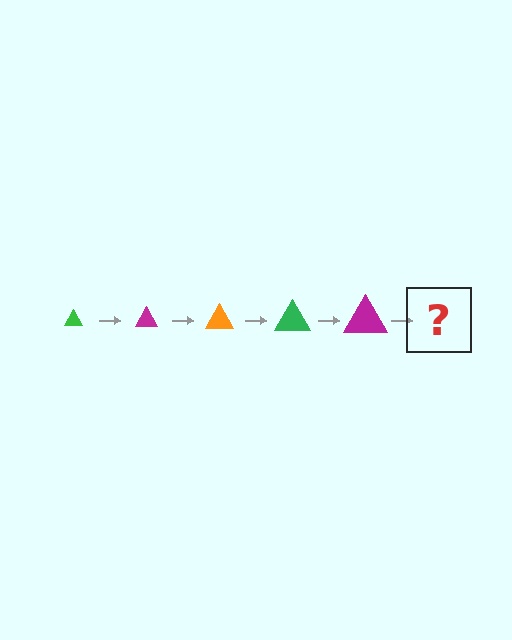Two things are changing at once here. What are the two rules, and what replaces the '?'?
The two rules are that the triangle grows larger each step and the color cycles through green, magenta, and orange. The '?' should be an orange triangle, larger than the previous one.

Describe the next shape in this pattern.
It should be an orange triangle, larger than the previous one.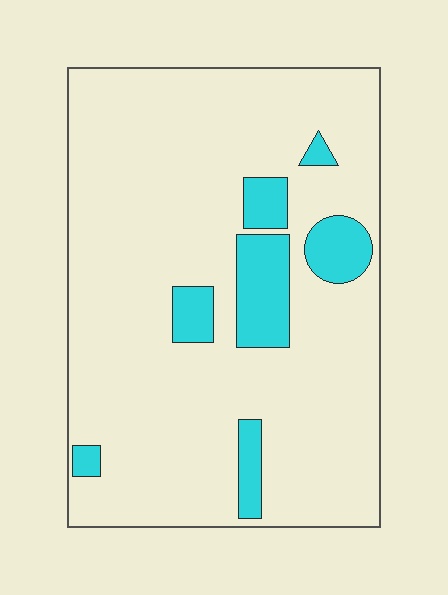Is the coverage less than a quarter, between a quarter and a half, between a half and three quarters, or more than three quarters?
Less than a quarter.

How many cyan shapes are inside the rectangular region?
7.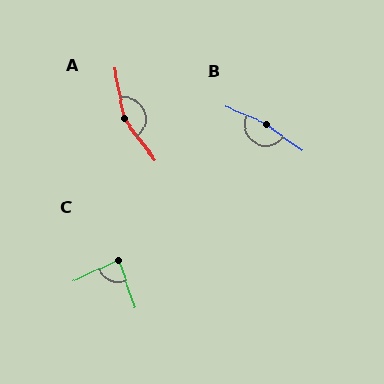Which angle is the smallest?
C, at approximately 83 degrees.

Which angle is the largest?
B, at approximately 167 degrees.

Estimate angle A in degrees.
Approximately 154 degrees.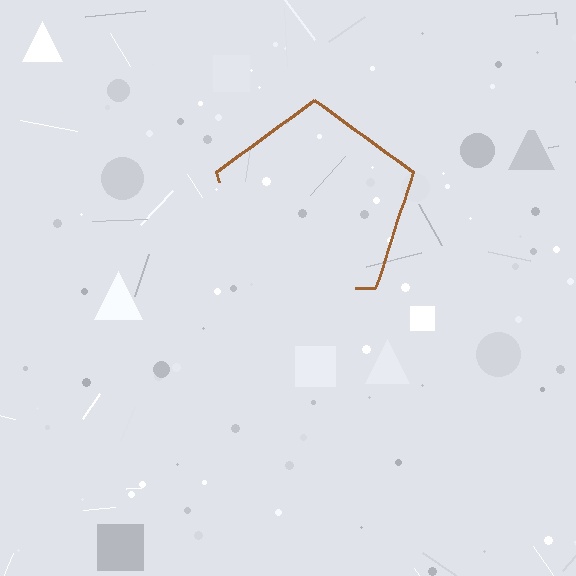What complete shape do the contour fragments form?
The contour fragments form a pentagon.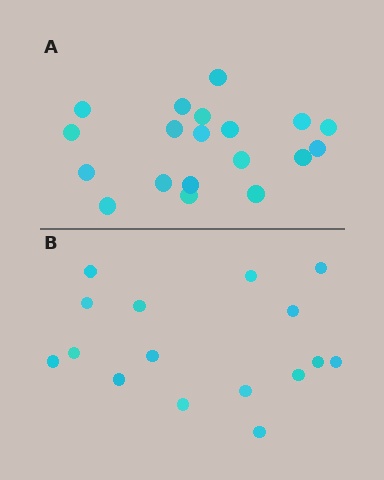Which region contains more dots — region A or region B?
Region A (the top region) has more dots.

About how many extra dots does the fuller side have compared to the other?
Region A has just a few more — roughly 2 or 3 more dots than region B.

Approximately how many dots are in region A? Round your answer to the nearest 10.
About 20 dots. (The exact count is 19, which rounds to 20.)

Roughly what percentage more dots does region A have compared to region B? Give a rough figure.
About 20% more.